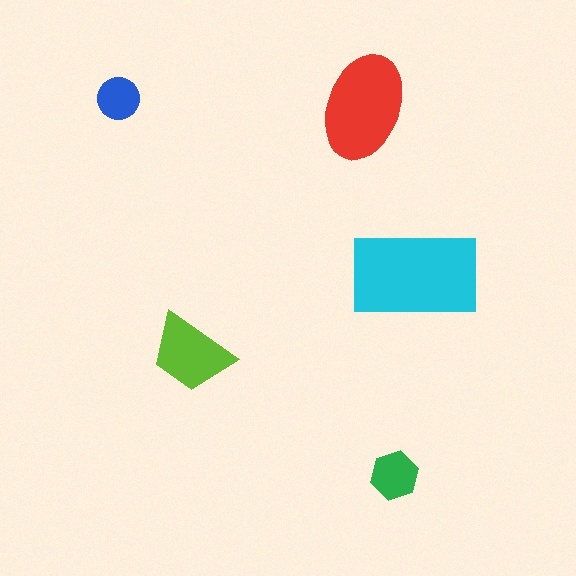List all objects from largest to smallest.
The cyan rectangle, the red ellipse, the lime trapezoid, the green hexagon, the blue circle.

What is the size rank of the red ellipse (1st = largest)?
2nd.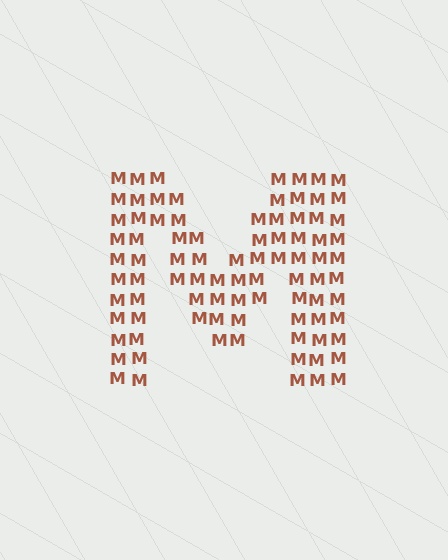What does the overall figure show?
The overall figure shows the letter M.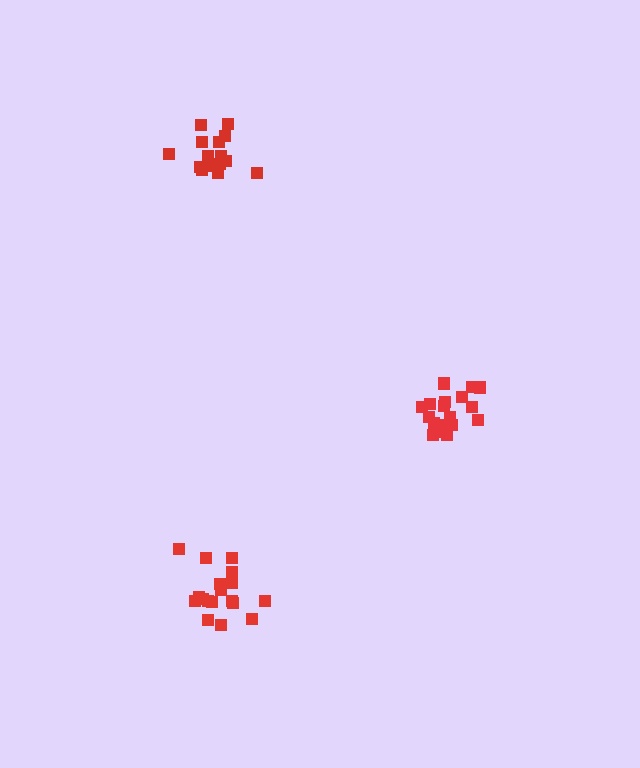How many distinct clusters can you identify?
There are 3 distinct clusters.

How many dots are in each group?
Group 1: 20 dots, Group 2: 15 dots, Group 3: 18 dots (53 total).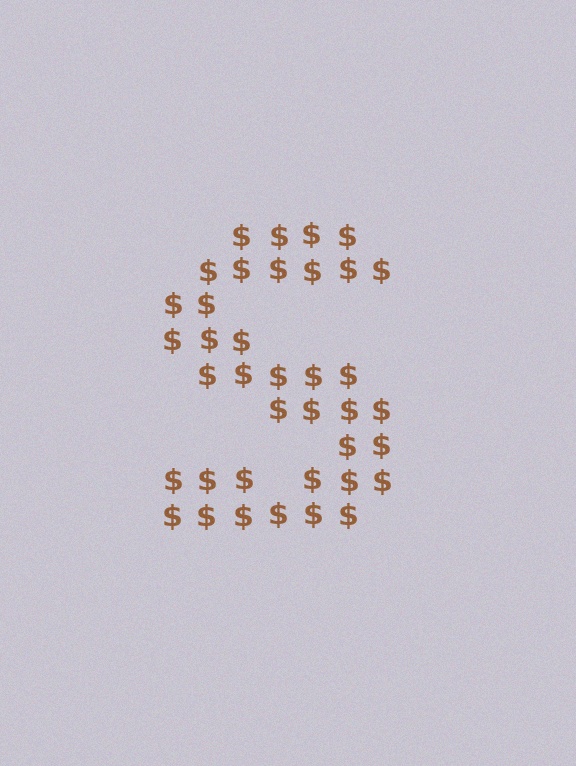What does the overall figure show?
The overall figure shows the letter S.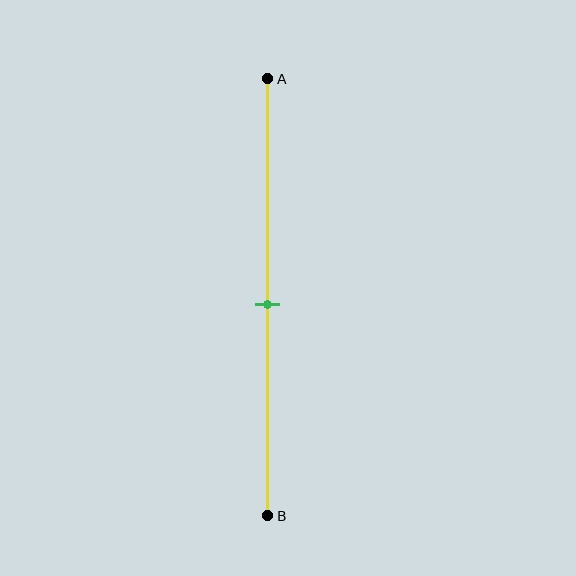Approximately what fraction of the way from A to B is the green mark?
The green mark is approximately 50% of the way from A to B.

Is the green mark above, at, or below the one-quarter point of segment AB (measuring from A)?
The green mark is below the one-quarter point of segment AB.